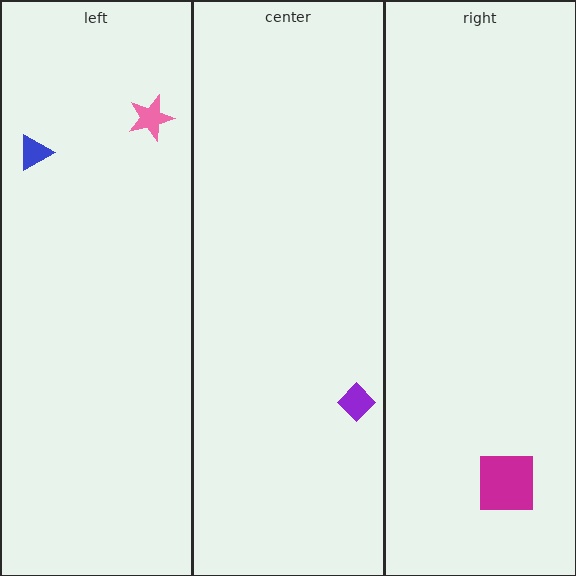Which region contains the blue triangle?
The left region.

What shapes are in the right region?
The magenta square.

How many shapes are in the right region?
1.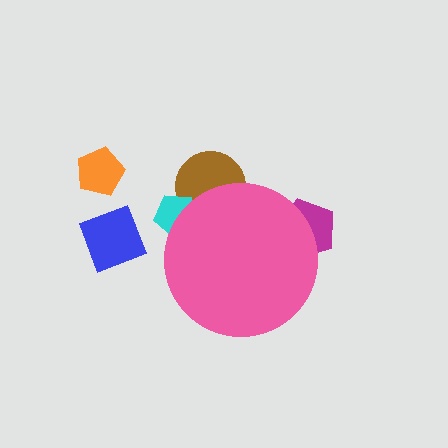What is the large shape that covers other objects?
A pink circle.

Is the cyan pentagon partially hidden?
Yes, the cyan pentagon is partially hidden behind the pink circle.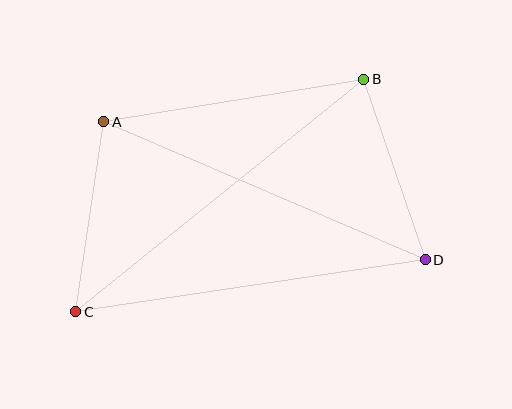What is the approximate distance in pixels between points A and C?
The distance between A and C is approximately 192 pixels.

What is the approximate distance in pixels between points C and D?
The distance between C and D is approximately 353 pixels.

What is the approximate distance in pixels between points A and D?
The distance between A and D is approximately 350 pixels.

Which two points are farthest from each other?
Points B and C are farthest from each other.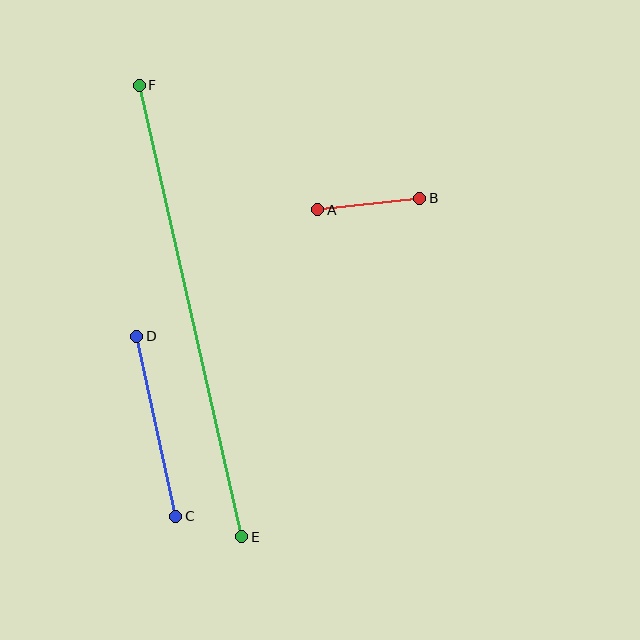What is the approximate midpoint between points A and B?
The midpoint is at approximately (369, 204) pixels.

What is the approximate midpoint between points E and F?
The midpoint is at approximately (191, 311) pixels.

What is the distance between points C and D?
The distance is approximately 184 pixels.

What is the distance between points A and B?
The distance is approximately 102 pixels.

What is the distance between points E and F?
The distance is approximately 463 pixels.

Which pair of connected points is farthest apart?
Points E and F are farthest apart.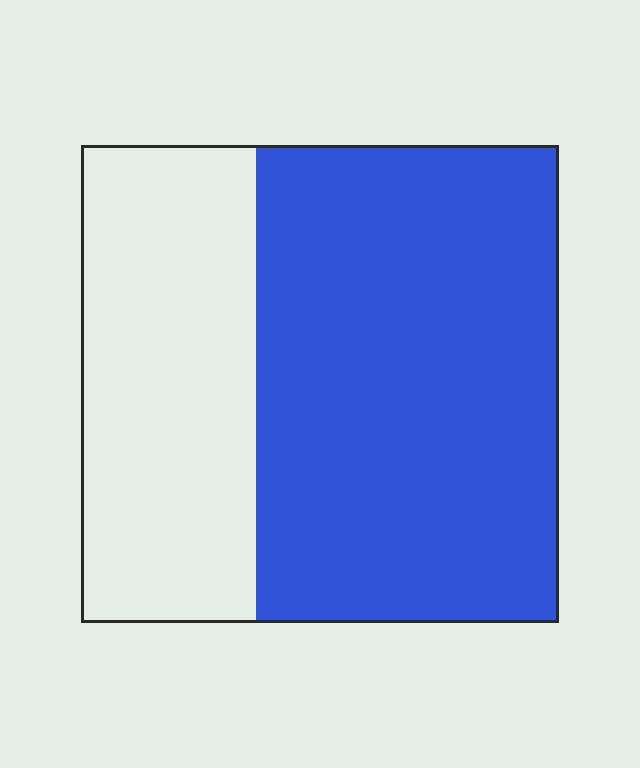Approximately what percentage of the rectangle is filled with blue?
Approximately 65%.